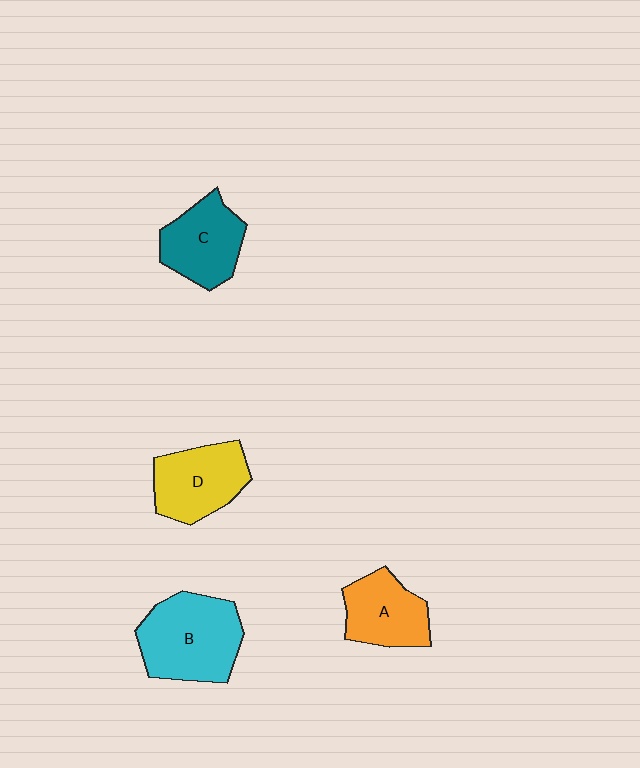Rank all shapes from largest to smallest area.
From largest to smallest: B (cyan), D (yellow), C (teal), A (orange).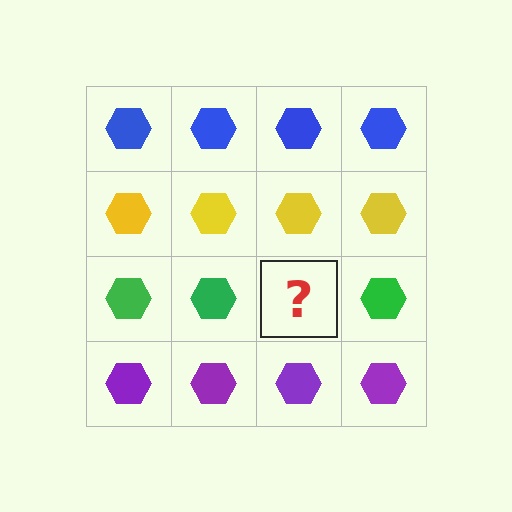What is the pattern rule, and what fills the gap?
The rule is that each row has a consistent color. The gap should be filled with a green hexagon.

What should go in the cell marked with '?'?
The missing cell should contain a green hexagon.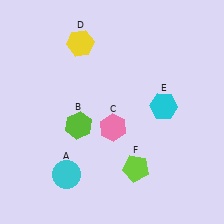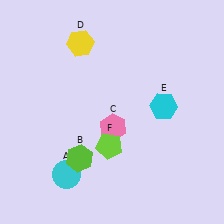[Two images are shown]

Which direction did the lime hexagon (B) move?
The lime hexagon (B) moved down.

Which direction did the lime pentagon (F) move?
The lime pentagon (F) moved left.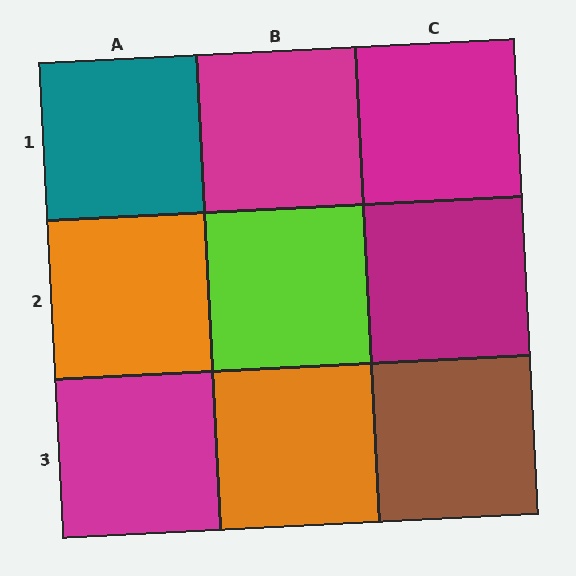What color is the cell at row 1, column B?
Magenta.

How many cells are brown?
1 cell is brown.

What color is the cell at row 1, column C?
Magenta.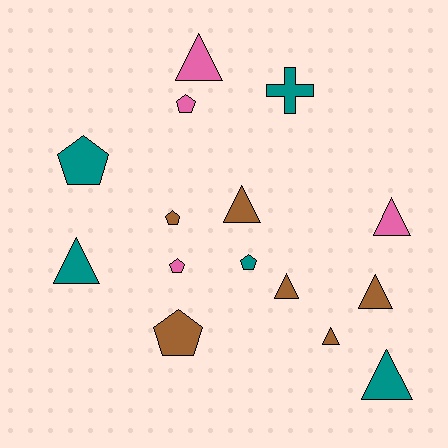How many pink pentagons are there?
There are 2 pink pentagons.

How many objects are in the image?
There are 15 objects.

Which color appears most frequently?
Brown, with 6 objects.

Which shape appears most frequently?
Triangle, with 8 objects.